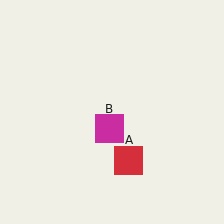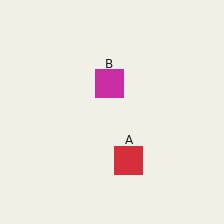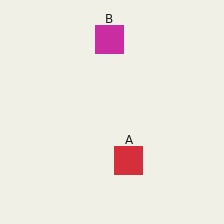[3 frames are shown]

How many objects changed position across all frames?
1 object changed position: magenta square (object B).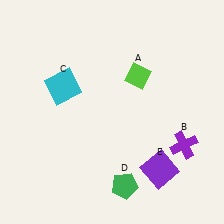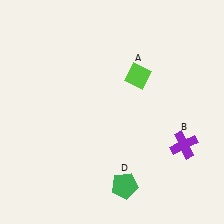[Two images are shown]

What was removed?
The purple square (E), the cyan square (C) were removed in Image 2.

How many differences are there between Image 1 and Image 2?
There are 2 differences between the two images.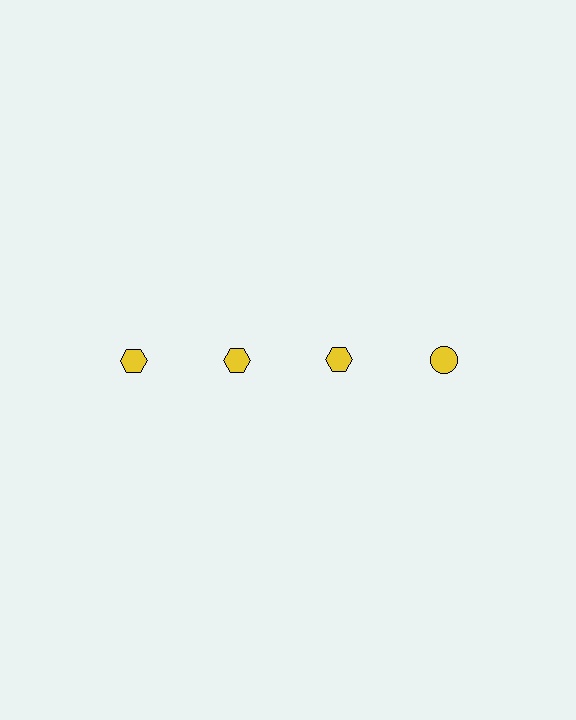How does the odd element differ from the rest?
It has a different shape: circle instead of hexagon.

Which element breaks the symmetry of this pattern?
The yellow circle in the top row, second from right column breaks the symmetry. All other shapes are yellow hexagons.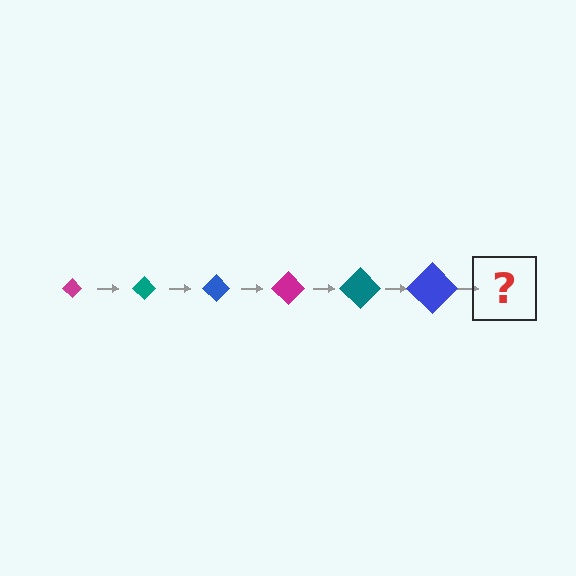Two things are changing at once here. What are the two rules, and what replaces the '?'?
The two rules are that the diamond grows larger each step and the color cycles through magenta, teal, and blue. The '?' should be a magenta diamond, larger than the previous one.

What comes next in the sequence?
The next element should be a magenta diamond, larger than the previous one.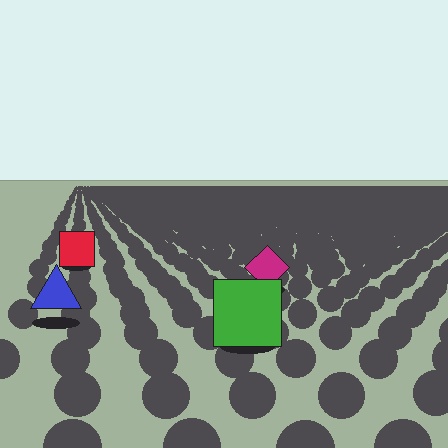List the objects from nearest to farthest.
From nearest to farthest: the green square, the blue triangle, the magenta diamond, the red square.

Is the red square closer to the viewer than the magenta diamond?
No. The magenta diamond is closer — you can tell from the texture gradient: the ground texture is coarser near it.